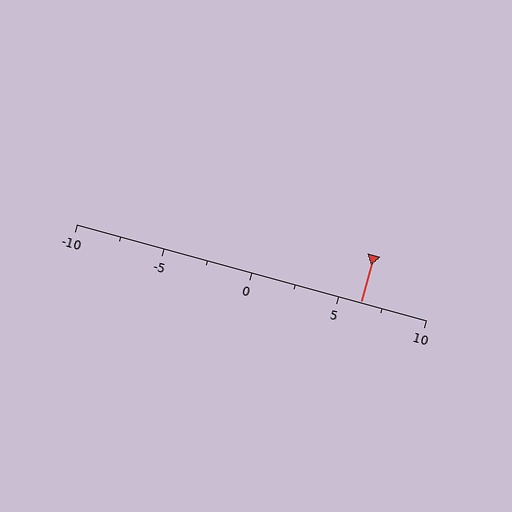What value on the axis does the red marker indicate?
The marker indicates approximately 6.2.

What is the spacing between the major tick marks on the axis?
The major ticks are spaced 5 apart.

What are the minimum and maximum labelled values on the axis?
The axis runs from -10 to 10.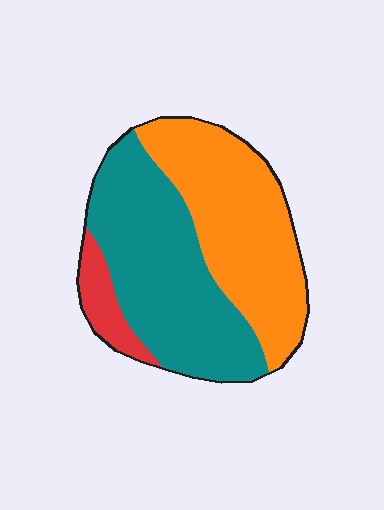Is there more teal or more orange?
Teal.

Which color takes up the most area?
Teal, at roughly 50%.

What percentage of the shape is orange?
Orange takes up between a quarter and a half of the shape.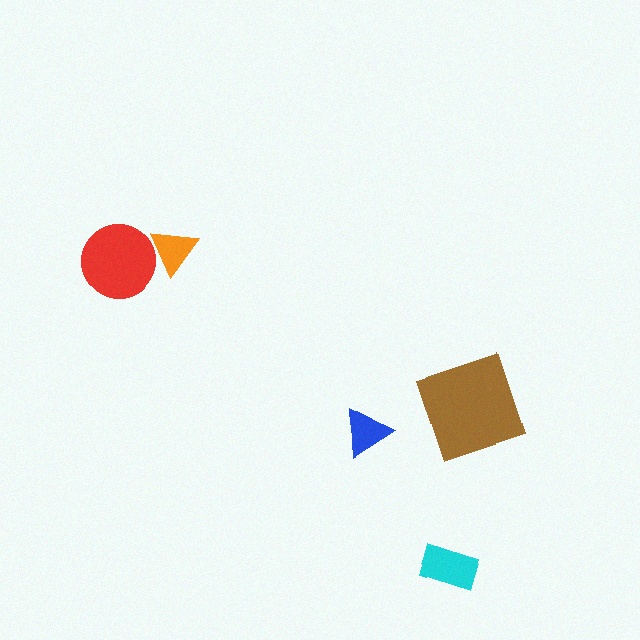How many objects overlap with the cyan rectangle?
0 objects overlap with the cyan rectangle.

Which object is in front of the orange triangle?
The red circle is in front of the orange triangle.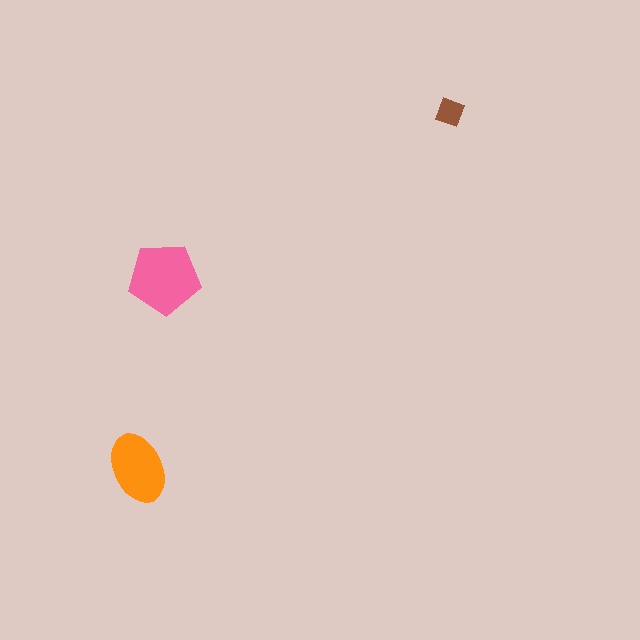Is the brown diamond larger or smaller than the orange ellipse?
Smaller.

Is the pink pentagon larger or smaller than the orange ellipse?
Larger.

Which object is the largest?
The pink pentagon.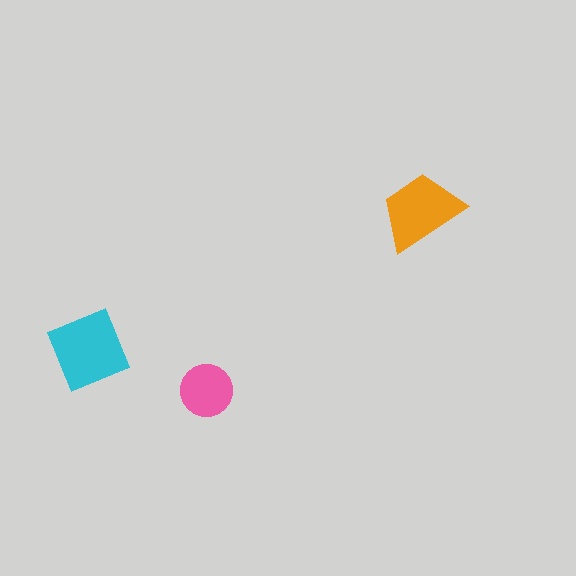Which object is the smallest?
The pink circle.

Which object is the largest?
The cyan square.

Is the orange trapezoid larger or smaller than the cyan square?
Smaller.